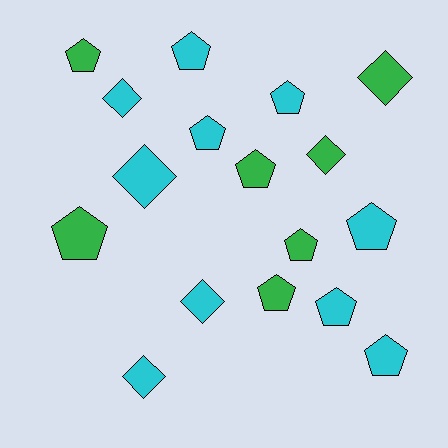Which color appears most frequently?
Cyan, with 10 objects.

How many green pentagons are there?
There are 5 green pentagons.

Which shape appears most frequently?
Pentagon, with 11 objects.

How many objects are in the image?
There are 17 objects.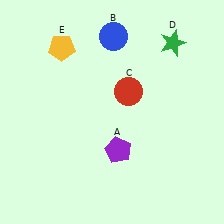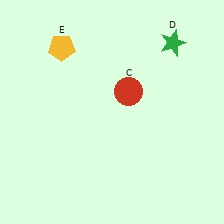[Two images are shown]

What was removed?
The purple pentagon (A), the blue circle (B) were removed in Image 2.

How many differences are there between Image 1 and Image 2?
There are 2 differences between the two images.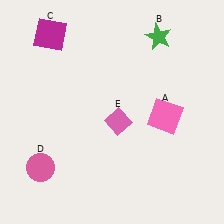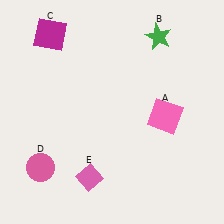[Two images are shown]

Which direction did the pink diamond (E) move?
The pink diamond (E) moved down.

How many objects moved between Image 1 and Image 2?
1 object moved between the two images.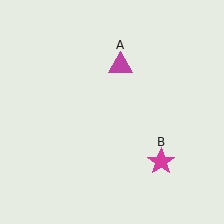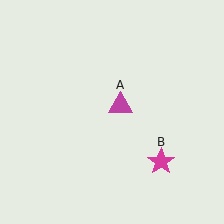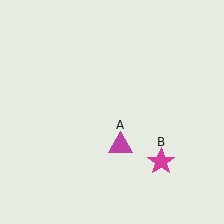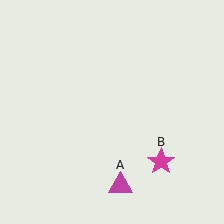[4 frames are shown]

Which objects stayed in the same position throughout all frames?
Magenta star (object B) remained stationary.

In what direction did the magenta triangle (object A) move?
The magenta triangle (object A) moved down.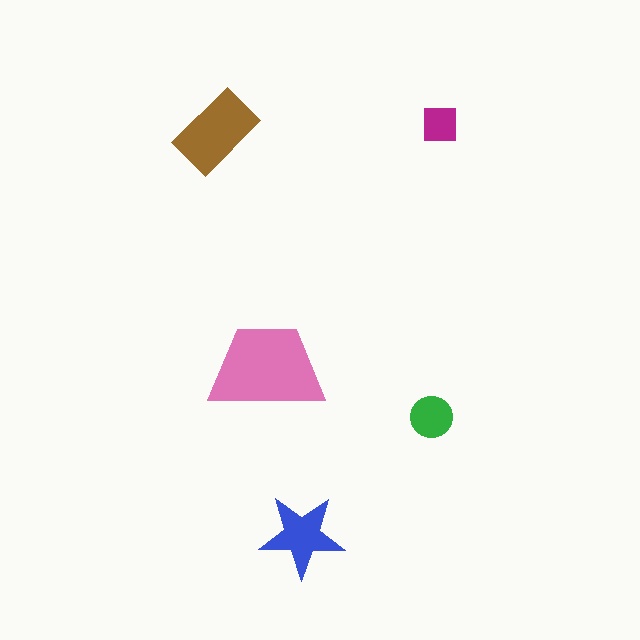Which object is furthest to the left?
The brown rectangle is leftmost.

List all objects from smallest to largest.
The magenta square, the green circle, the blue star, the brown rectangle, the pink trapezoid.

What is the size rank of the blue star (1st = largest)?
3rd.